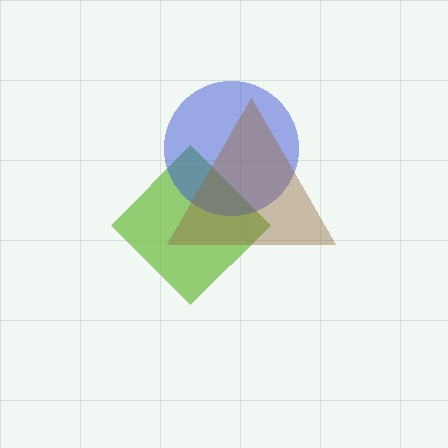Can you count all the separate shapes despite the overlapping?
Yes, there are 3 separate shapes.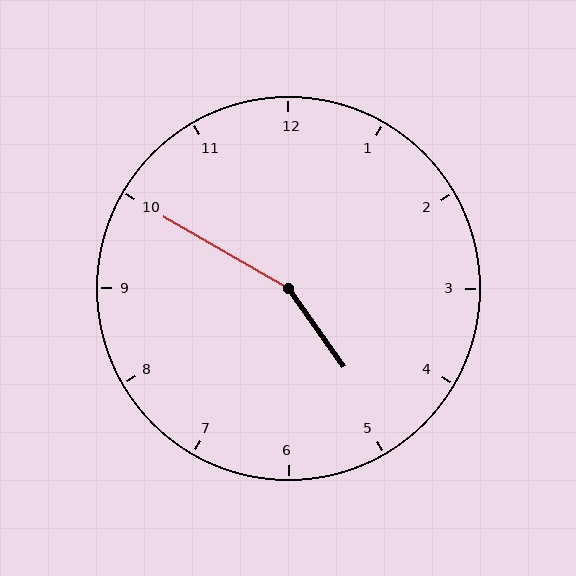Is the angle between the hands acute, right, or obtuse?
It is obtuse.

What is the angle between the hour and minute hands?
Approximately 155 degrees.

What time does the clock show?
4:50.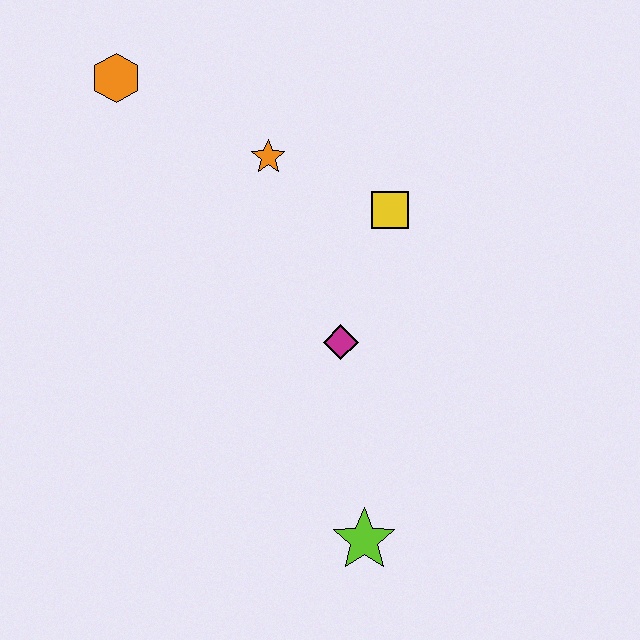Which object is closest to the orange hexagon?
The orange star is closest to the orange hexagon.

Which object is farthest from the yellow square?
The lime star is farthest from the yellow square.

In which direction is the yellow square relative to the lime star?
The yellow square is above the lime star.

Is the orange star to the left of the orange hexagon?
No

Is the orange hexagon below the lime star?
No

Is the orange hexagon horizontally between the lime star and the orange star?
No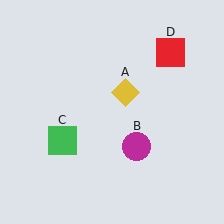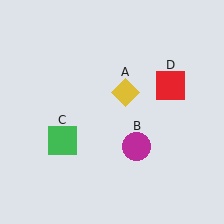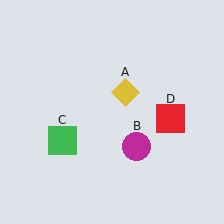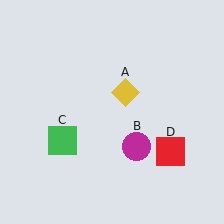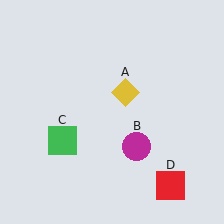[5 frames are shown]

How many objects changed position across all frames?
1 object changed position: red square (object D).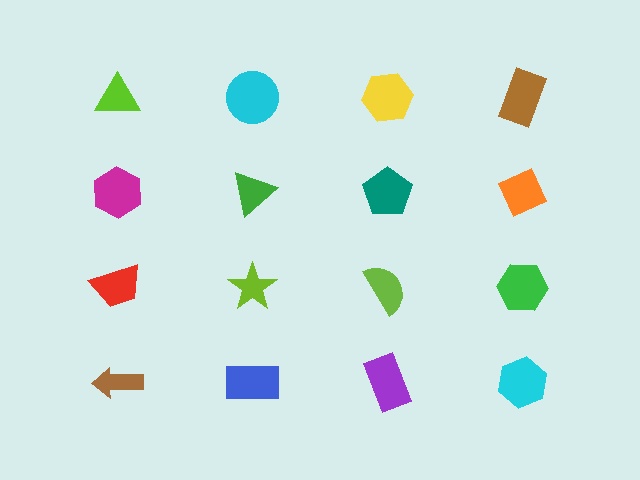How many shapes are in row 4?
4 shapes.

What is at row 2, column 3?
A teal pentagon.